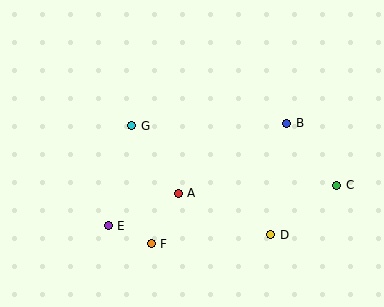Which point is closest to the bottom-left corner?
Point E is closest to the bottom-left corner.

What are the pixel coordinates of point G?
Point G is at (132, 126).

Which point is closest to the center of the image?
Point A at (178, 193) is closest to the center.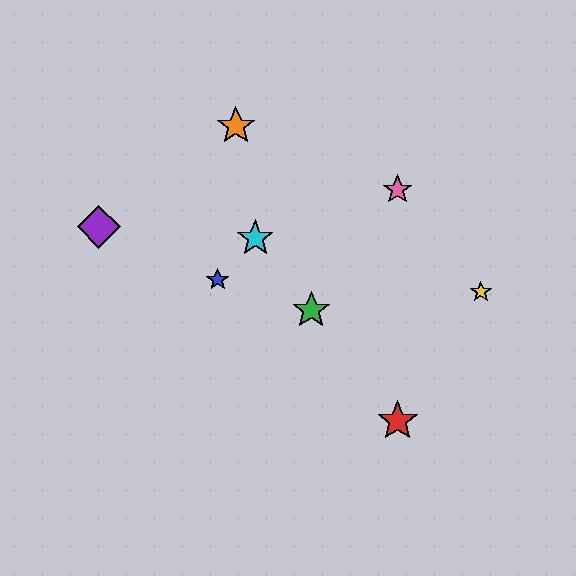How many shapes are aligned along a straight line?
3 shapes (the red star, the green star, the cyan star) are aligned along a straight line.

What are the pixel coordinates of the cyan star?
The cyan star is at (255, 238).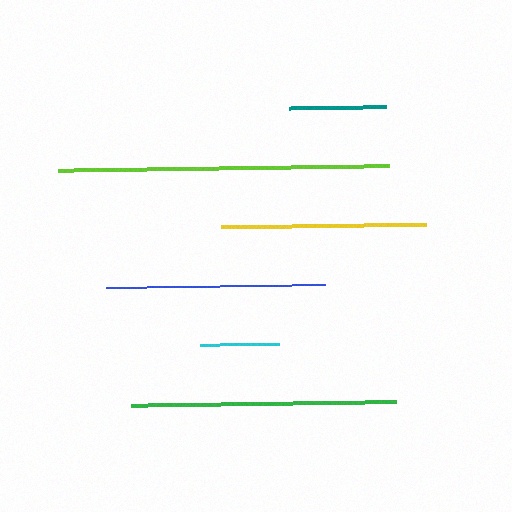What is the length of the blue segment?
The blue segment is approximately 219 pixels long.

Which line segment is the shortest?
The cyan line is the shortest at approximately 79 pixels.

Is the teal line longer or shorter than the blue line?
The blue line is longer than the teal line.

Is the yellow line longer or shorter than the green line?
The green line is longer than the yellow line.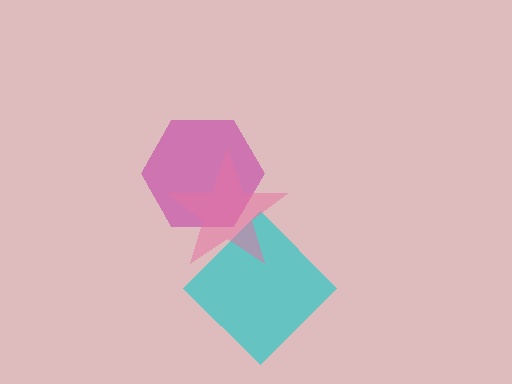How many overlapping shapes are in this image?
There are 3 overlapping shapes in the image.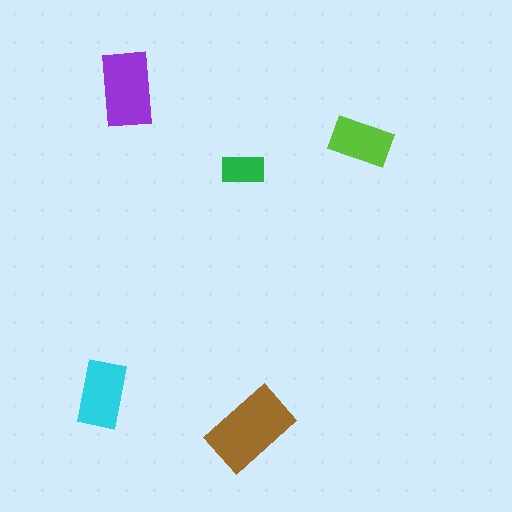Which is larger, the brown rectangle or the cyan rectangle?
The brown one.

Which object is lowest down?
The brown rectangle is bottommost.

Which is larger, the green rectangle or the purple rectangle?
The purple one.